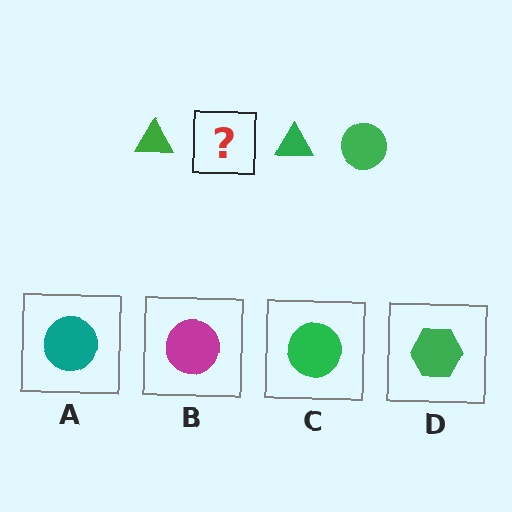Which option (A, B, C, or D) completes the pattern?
C.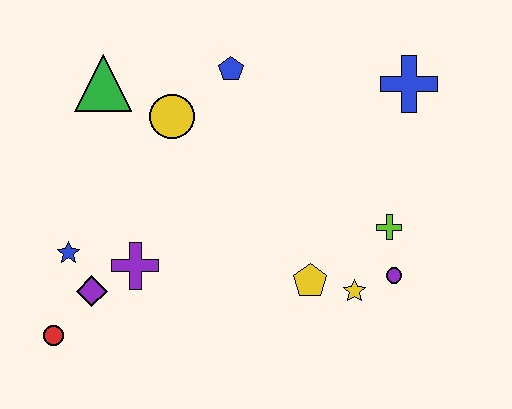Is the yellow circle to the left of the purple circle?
Yes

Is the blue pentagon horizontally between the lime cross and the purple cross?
Yes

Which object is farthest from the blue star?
The blue cross is farthest from the blue star.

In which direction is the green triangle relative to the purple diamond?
The green triangle is above the purple diamond.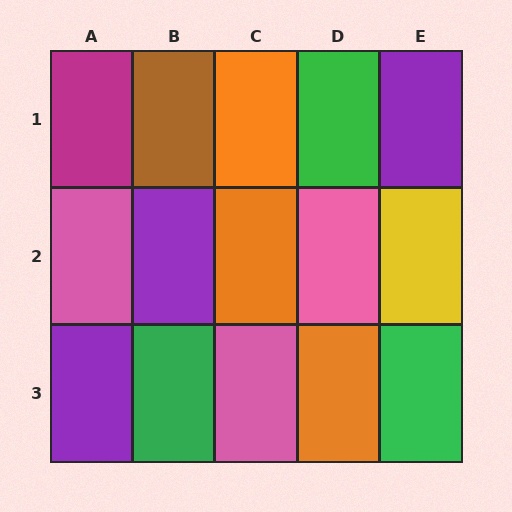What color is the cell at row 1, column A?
Magenta.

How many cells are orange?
3 cells are orange.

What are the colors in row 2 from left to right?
Pink, purple, orange, pink, yellow.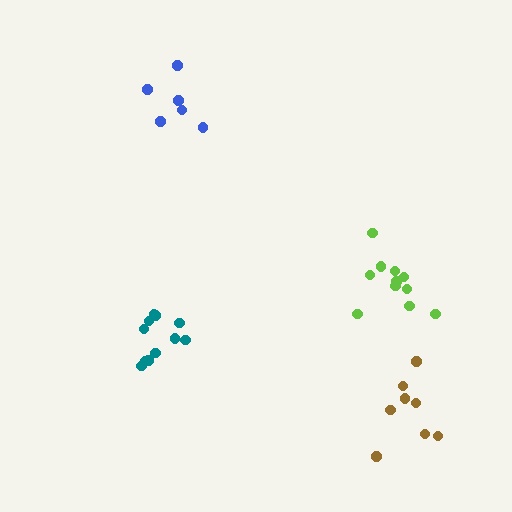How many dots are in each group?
Group 1: 11 dots, Group 2: 11 dots, Group 3: 8 dots, Group 4: 6 dots (36 total).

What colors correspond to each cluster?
The clusters are colored: teal, lime, brown, blue.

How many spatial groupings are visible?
There are 4 spatial groupings.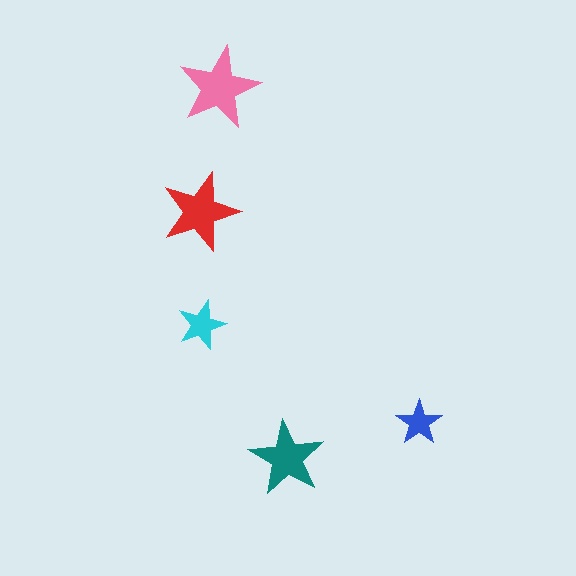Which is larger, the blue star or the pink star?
The pink one.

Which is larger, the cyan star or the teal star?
The teal one.